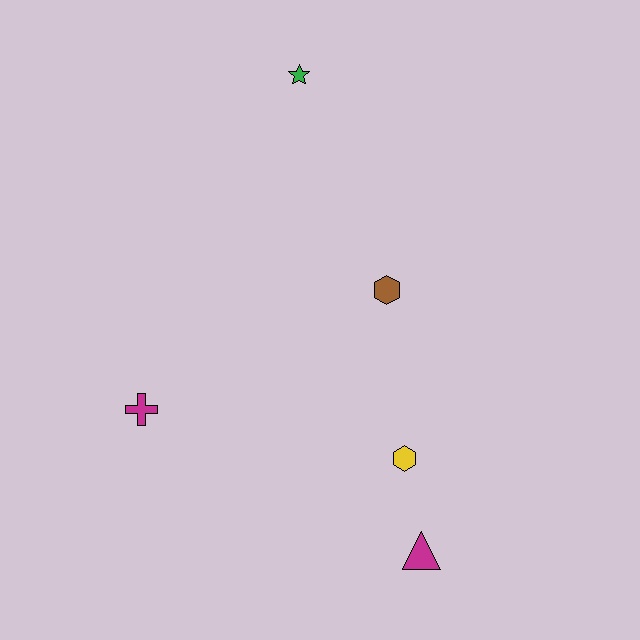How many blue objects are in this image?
There are no blue objects.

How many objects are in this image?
There are 5 objects.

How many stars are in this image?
There is 1 star.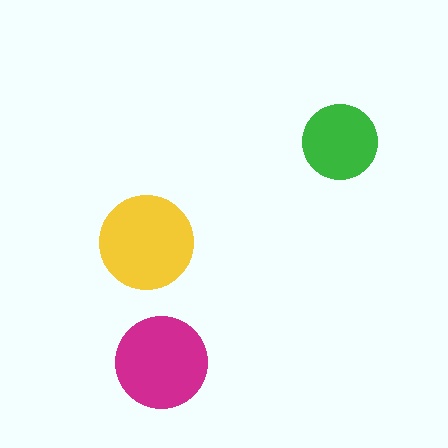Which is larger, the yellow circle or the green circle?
The yellow one.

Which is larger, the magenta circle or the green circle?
The magenta one.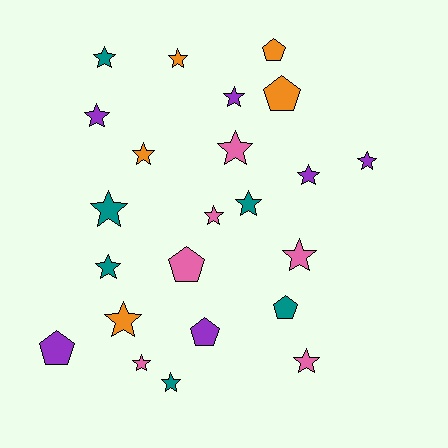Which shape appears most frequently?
Star, with 17 objects.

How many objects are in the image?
There are 23 objects.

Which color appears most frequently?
Purple, with 6 objects.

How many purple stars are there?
There are 4 purple stars.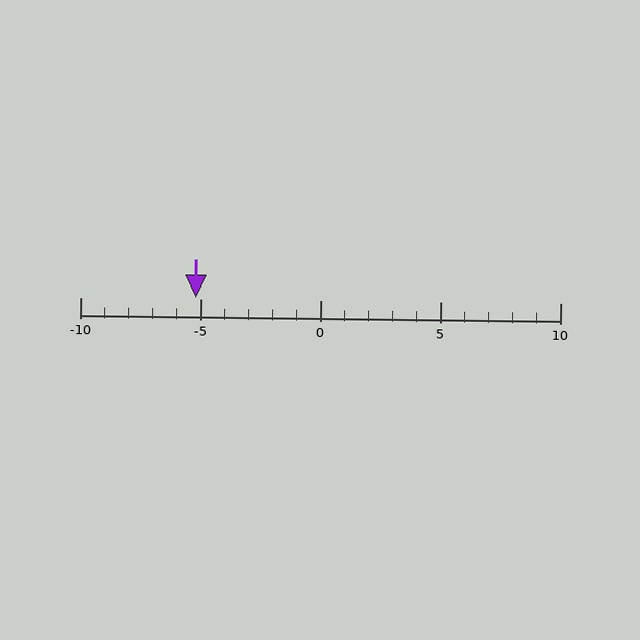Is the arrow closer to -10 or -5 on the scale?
The arrow is closer to -5.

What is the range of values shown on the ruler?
The ruler shows values from -10 to 10.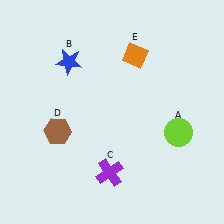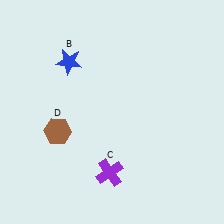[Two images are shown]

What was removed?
The orange diamond (E), the lime circle (A) were removed in Image 2.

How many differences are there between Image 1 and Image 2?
There are 2 differences between the two images.